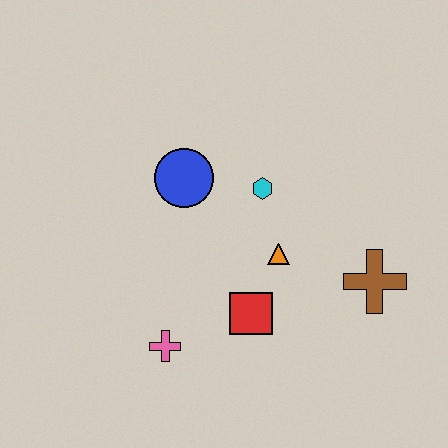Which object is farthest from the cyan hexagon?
The pink cross is farthest from the cyan hexagon.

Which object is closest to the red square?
The orange triangle is closest to the red square.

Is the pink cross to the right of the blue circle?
No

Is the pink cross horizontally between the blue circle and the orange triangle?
No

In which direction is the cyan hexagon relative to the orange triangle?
The cyan hexagon is above the orange triangle.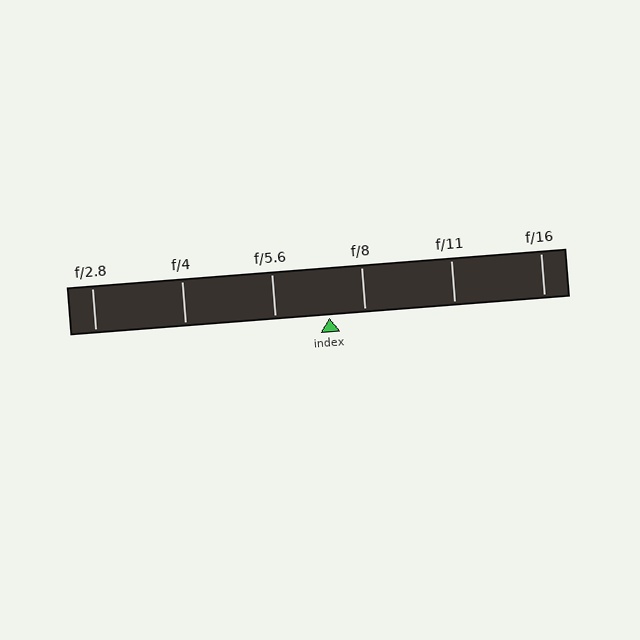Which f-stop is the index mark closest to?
The index mark is closest to f/8.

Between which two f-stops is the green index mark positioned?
The index mark is between f/5.6 and f/8.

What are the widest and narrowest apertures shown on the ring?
The widest aperture shown is f/2.8 and the narrowest is f/16.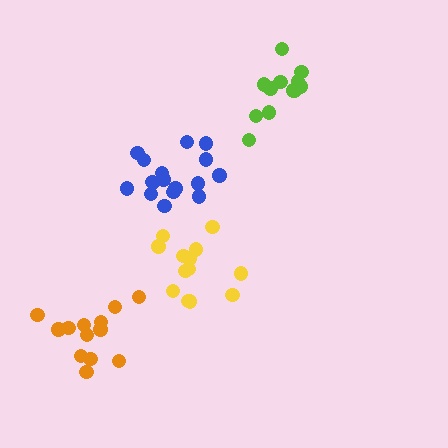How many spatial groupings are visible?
There are 4 spatial groupings.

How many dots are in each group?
Group 1: 13 dots, Group 2: 12 dots, Group 3: 17 dots, Group 4: 13 dots (55 total).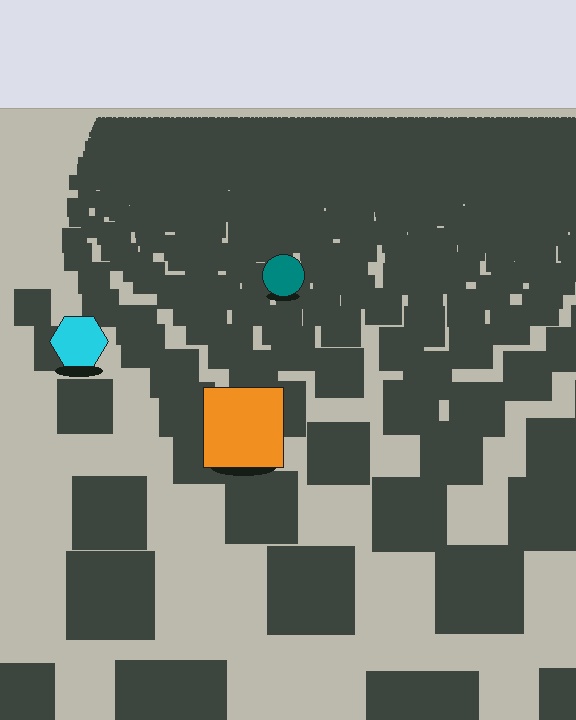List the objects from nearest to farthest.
From nearest to farthest: the orange square, the cyan hexagon, the teal circle.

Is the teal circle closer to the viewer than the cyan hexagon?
No. The cyan hexagon is closer — you can tell from the texture gradient: the ground texture is coarser near it.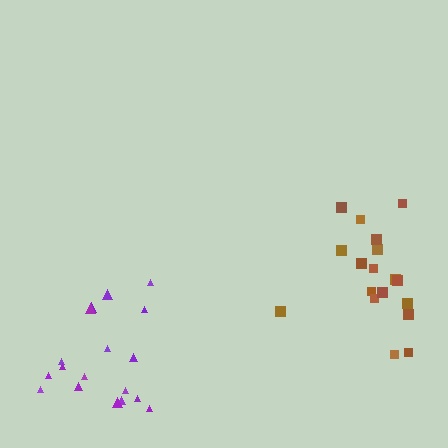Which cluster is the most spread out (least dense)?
Purple.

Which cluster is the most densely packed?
Brown.